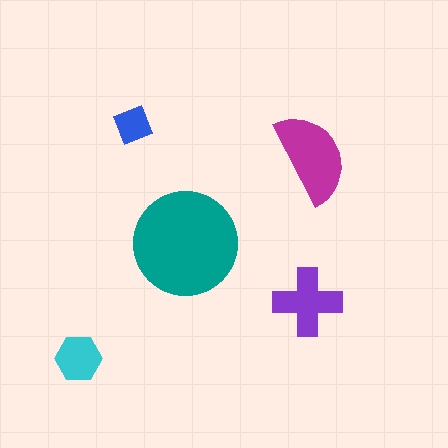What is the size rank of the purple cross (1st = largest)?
3rd.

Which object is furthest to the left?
The cyan hexagon is leftmost.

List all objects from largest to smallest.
The teal circle, the magenta semicircle, the purple cross, the cyan hexagon, the blue diamond.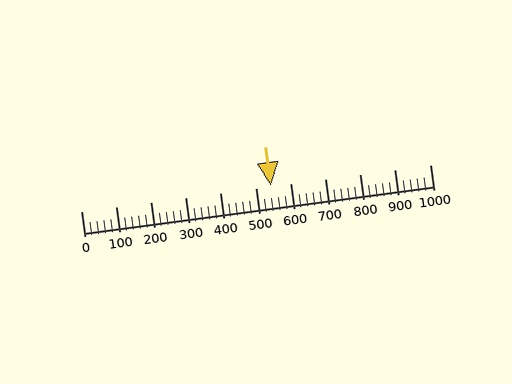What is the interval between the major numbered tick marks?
The major tick marks are spaced 100 units apart.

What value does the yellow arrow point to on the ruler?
The yellow arrow points to approximately 543.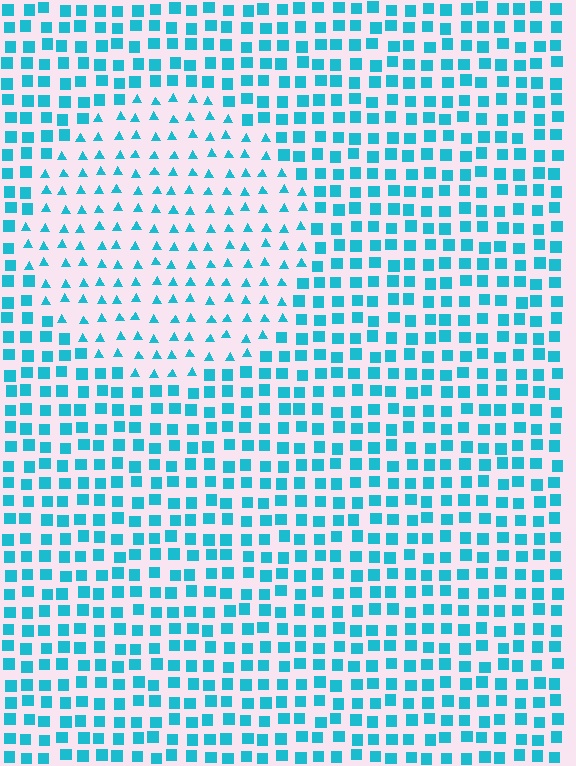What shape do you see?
I see a circle.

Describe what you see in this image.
The image is filled with small cyan elements arranged in a uniform grid. A circle-shaped region contains triangles, while the surrounding area contains squares. The boundary is defined purely by the change in element shape.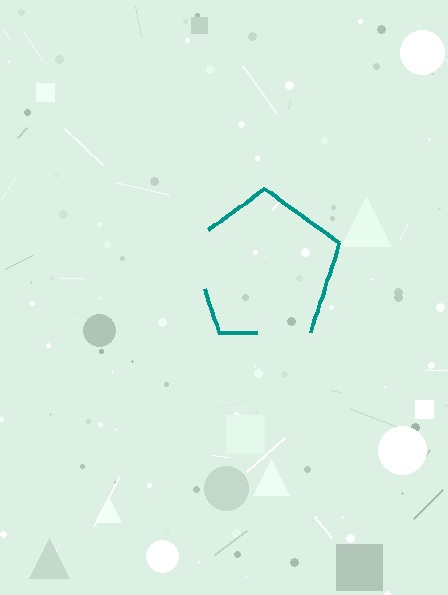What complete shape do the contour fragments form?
The contour fragments form a pentagon.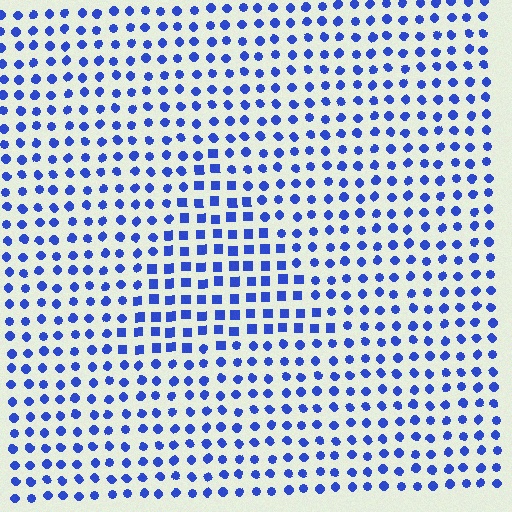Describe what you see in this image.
The image is filled with small blue elements arranged in a uniform grid. A triangle-shaped region contains squares, while the surrounding area contains circles. The boundary is defined purely by the change in element shape.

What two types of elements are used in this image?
The image uses squares inside the triangle region and circles outside it.